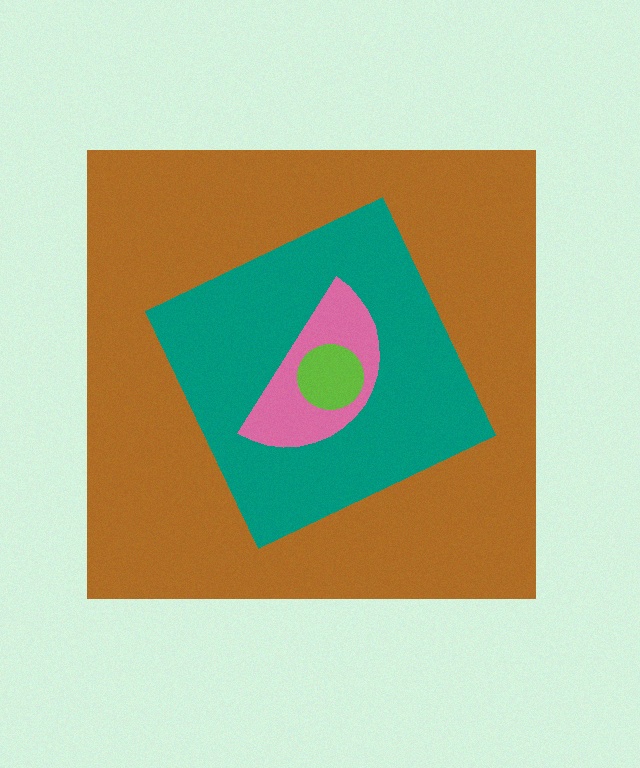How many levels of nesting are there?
4.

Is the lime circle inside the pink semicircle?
Yes.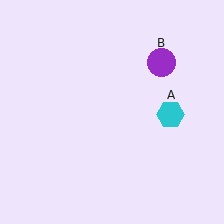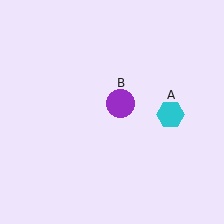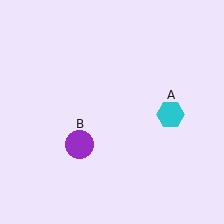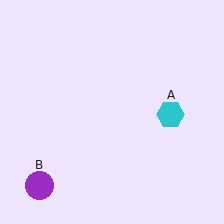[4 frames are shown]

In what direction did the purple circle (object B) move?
The purple circle (object B) moved down and to the left.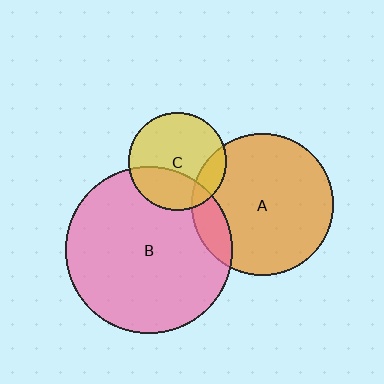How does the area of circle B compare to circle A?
Approximately 1.4 times.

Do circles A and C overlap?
Yes.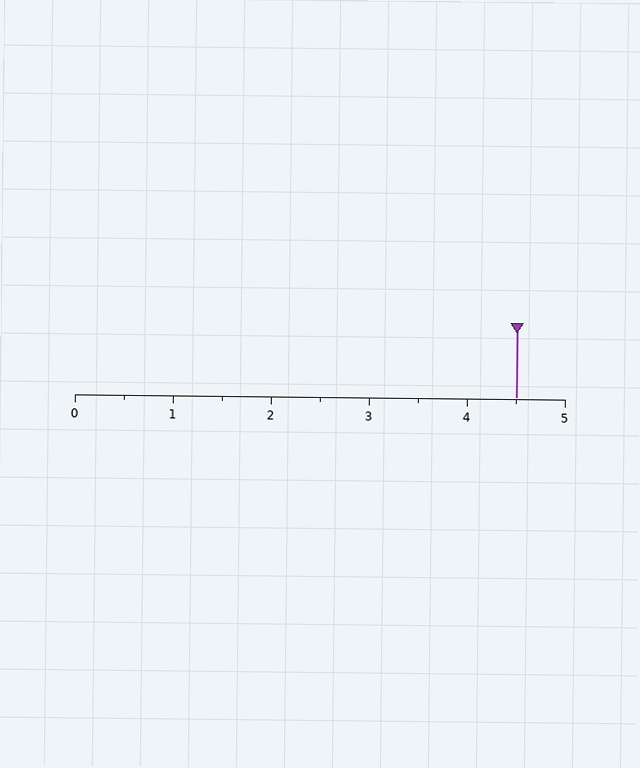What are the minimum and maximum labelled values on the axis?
The axis runs from 0 to 5.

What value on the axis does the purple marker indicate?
The marker indicates approximately 4.5.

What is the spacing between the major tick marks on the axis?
The major ticks are spaced 1 apart.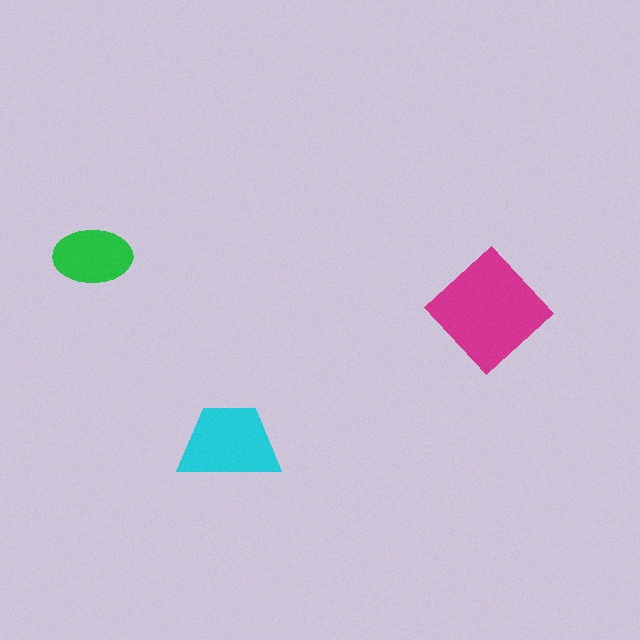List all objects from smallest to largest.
The green ellipse, the cyan trapezoid, the magenta diamond.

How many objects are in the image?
There are 3 objects in the image.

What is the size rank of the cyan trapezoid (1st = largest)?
2nd.